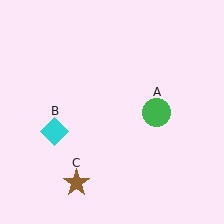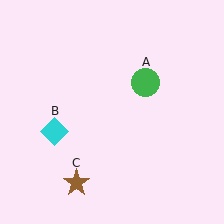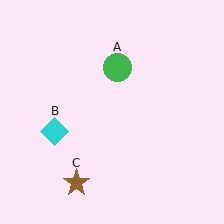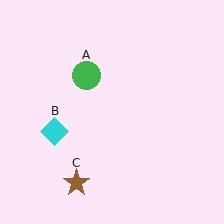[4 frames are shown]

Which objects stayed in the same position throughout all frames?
Cyan diamond (object B) and brown star (object C) remained stationary.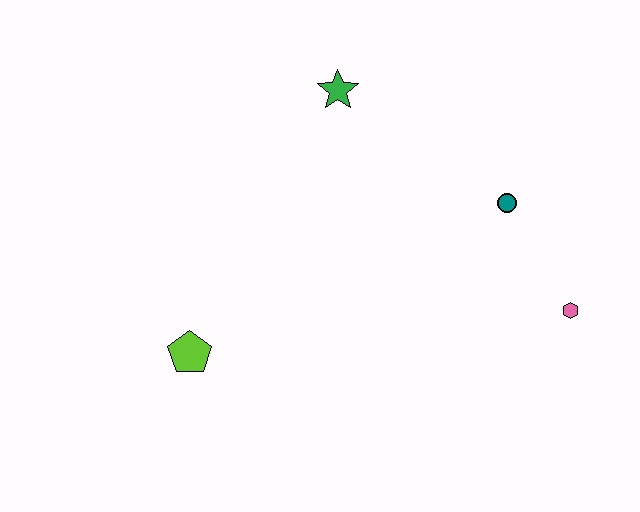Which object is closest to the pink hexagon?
The teal circle is closest to the pink hexagon.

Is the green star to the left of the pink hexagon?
Yes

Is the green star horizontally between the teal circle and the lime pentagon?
Yes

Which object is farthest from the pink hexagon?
The lime pentagon is farthest from the pink hexagon.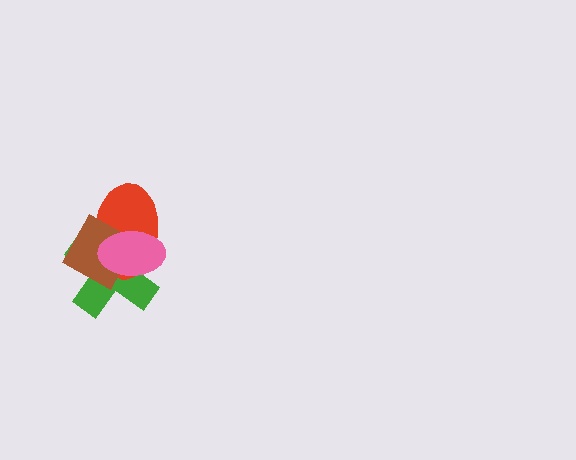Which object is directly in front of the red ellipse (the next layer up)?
The brown diamond is directly in front of the red ellipse.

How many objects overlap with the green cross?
3 objects overlap with the green cross.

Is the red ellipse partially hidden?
Yes, it is partially covered by another shape.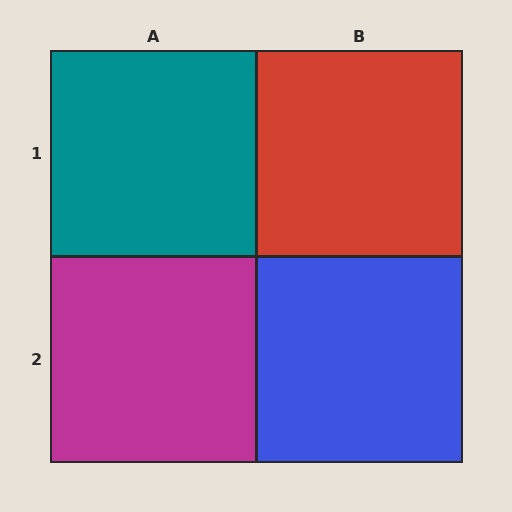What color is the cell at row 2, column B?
Blue.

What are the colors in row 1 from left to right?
Teal, red.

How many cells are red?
1 cell is red.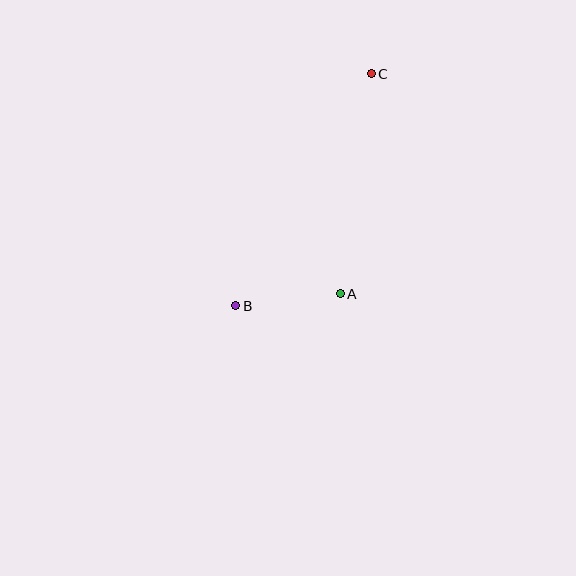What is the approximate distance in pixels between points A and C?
The distance between A and C is approximately 222 pixels.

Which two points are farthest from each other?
Points B and C are farthest from each other.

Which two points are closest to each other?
Points A and B are closest to each other.